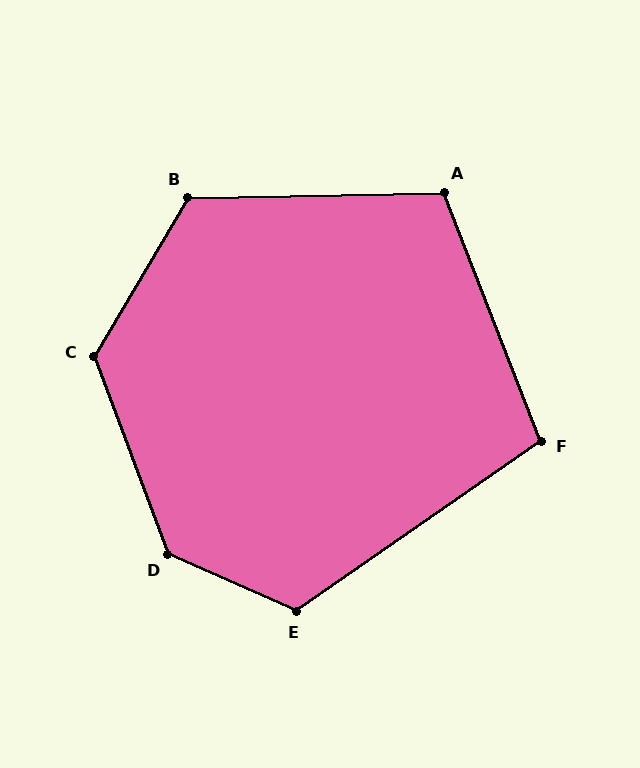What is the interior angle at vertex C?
Approximately 129 degrees (obtuse).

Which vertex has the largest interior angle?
D, at approximately 134 degrees.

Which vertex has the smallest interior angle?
F, at approximately 104 degrees.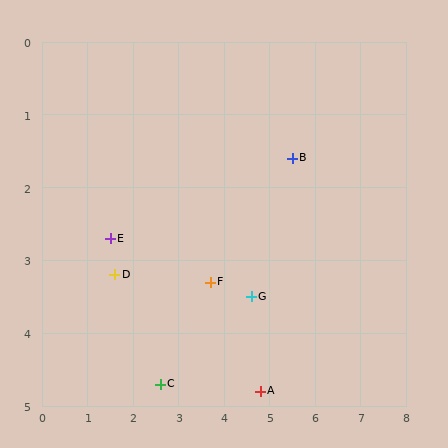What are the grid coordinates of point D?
Point D is at approximately (1.6, 3.2).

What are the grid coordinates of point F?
Point F is at approximately (3.7, 3.3).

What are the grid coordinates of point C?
Point C is at approximately (2.6, 4.7).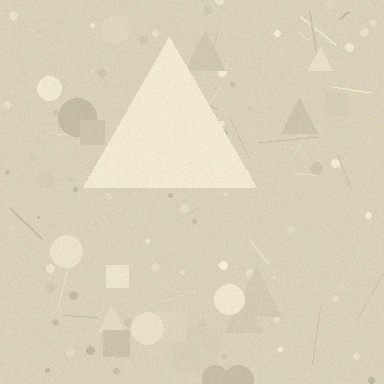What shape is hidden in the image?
A triangle is hidden in the image.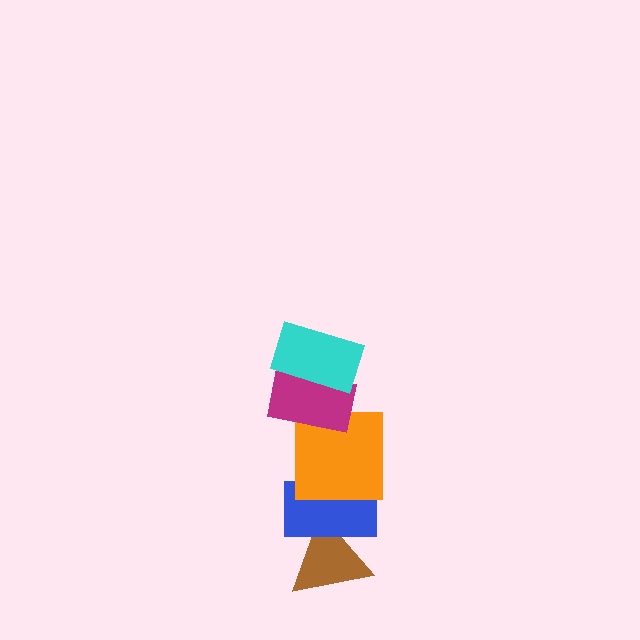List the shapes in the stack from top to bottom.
From top to bottom: the cyan rectangle, the magenta rectangle, the orange square, the blue rectangle, the brown triangle.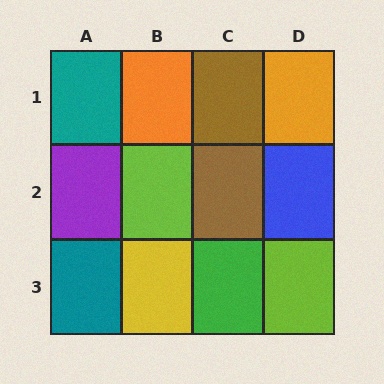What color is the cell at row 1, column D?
Orange.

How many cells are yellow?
1 cell is yellow.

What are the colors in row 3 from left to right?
Teal, yellow, green, lime.